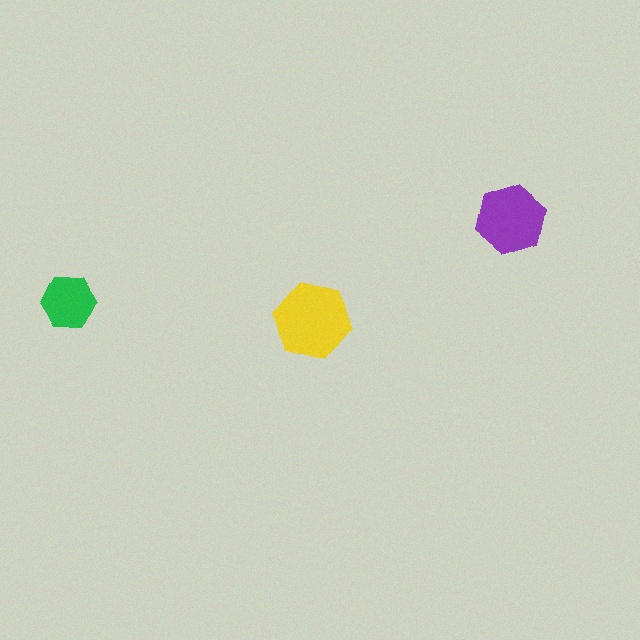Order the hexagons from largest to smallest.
the yellow one, the purple one, the green one.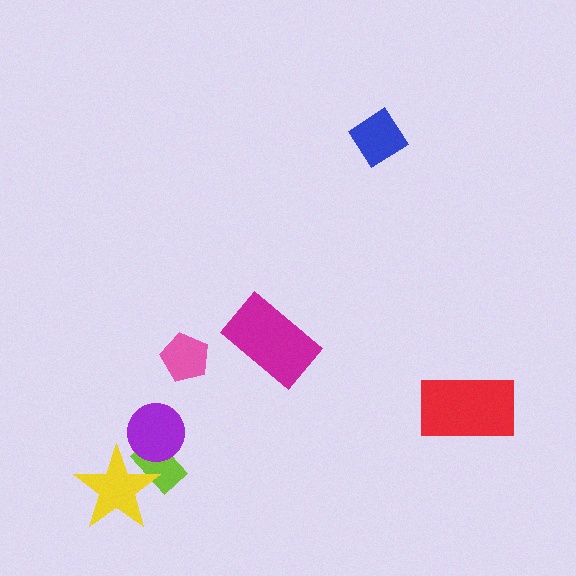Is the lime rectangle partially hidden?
Yes, it is partially covered by another shape.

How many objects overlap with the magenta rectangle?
0 objects overlap with the magenta rectangle.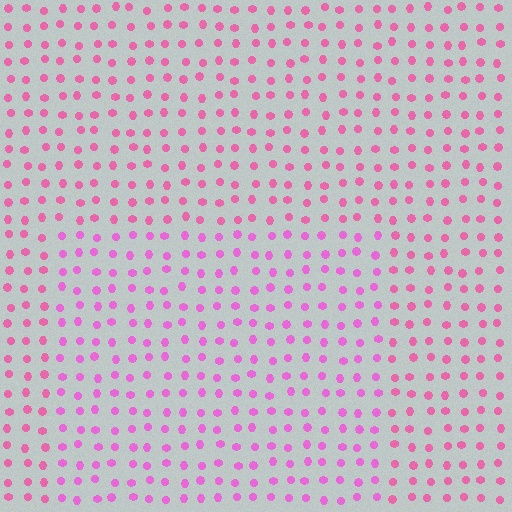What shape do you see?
I see a rectangle.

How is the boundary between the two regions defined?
The boundary is defined purely by a slight shift in hue (about 21 degrees). Spacing, size, and orientation are identical on both sides.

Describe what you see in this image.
The image is filled with small pink elements in a uniform arrangement. A rectangle-shaped region is visible where the elements are tinted to a slightly different hue, forming a subtle color boundary.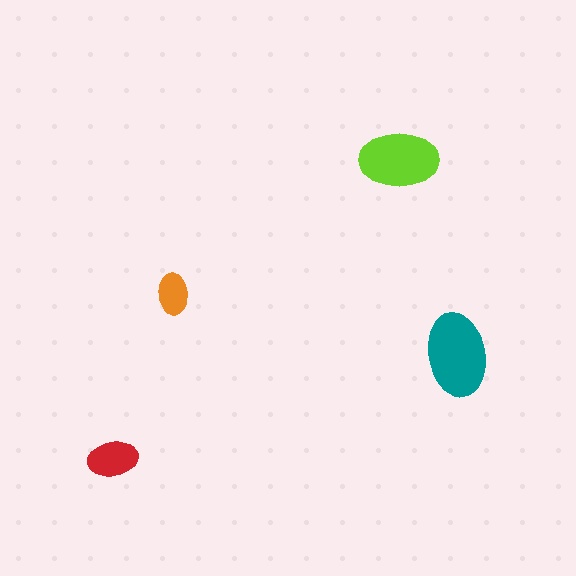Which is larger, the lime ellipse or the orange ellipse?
The lime one.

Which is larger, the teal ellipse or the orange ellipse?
The teal one.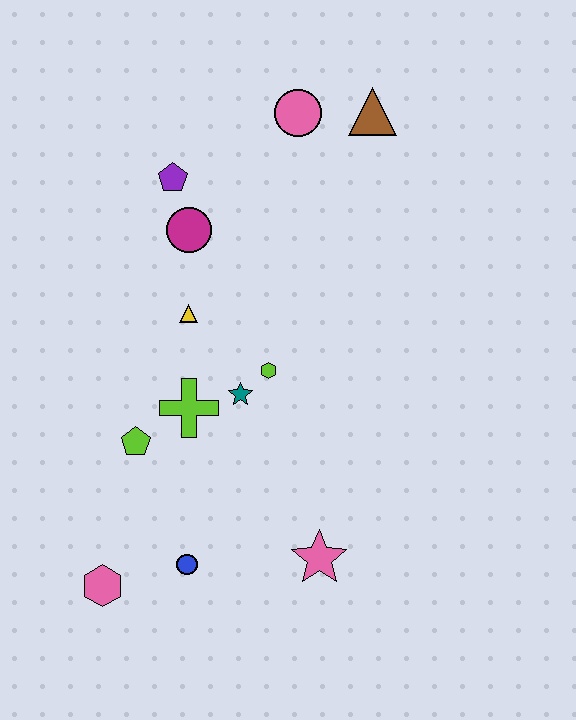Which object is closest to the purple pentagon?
The magenta circle is closest to the purple pentagon.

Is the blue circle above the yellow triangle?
No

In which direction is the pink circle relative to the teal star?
The pink circle is above the teal star.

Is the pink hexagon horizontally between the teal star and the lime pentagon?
No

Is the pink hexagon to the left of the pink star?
Yes